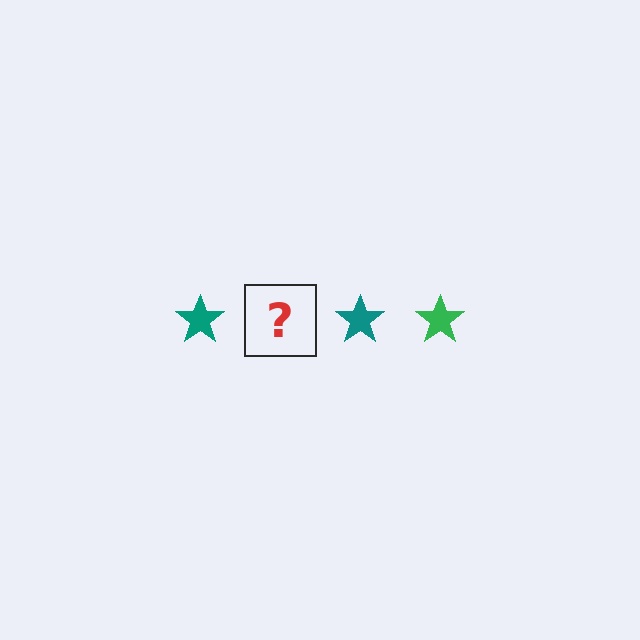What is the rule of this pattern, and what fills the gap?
The rule is that the pattern cycles through teal, green stars. The gap should be filled with a green star.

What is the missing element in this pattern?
The missing element is a green star.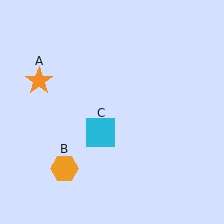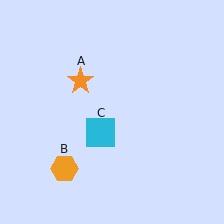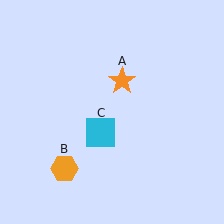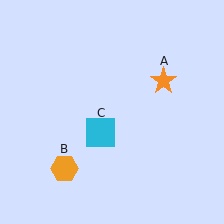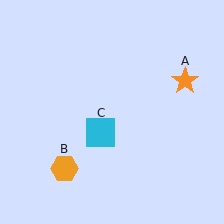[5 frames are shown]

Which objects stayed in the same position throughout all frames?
Orange hexagon (object B) and cyan square (object C) remained stationary.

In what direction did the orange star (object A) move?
The orange star (object A) moved right.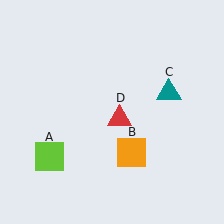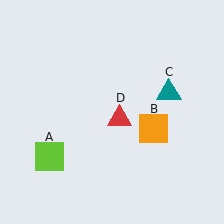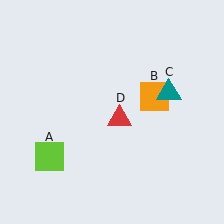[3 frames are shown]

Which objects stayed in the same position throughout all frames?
Lime square (object A) and teal triangle (object C) and red triangle (object D) remained stationary.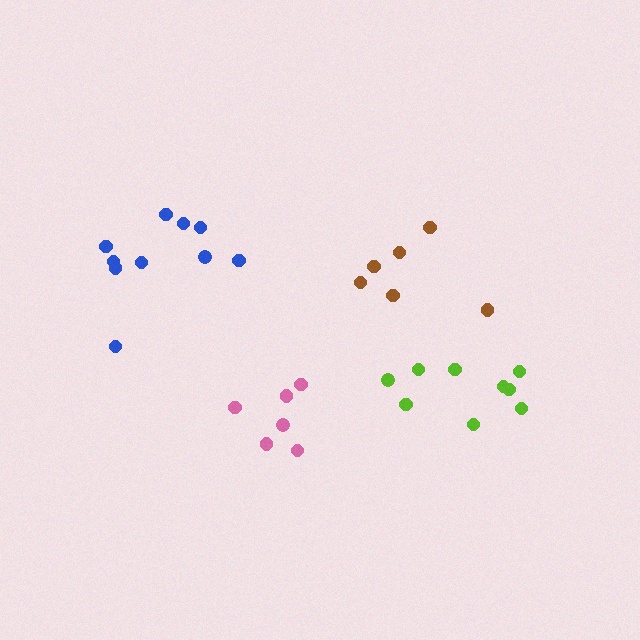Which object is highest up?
The brown cluster is topmost.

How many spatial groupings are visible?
There are 4 spatial groupings.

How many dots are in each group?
Group 1: 6 dots, Group 2: 10 dots, Group 3: 6 dots, Group 4: 9 dots (31 total).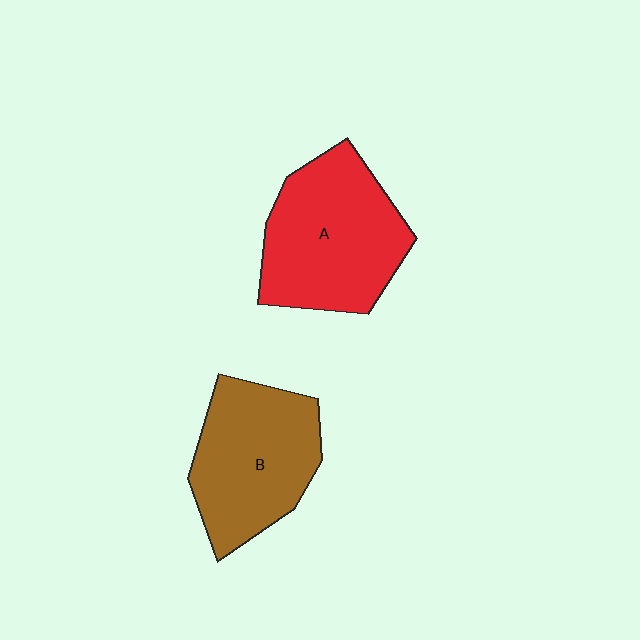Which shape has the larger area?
Shape A (red).